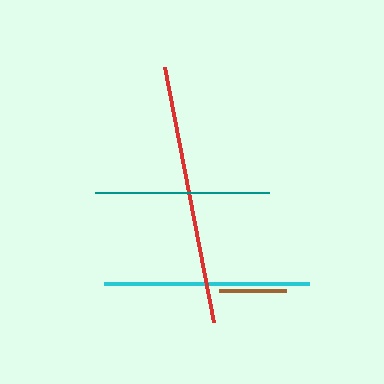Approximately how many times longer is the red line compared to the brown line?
The red line is approximately 3.9 times the length of the brown line.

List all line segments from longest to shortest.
From longest to shortest: red, cyan, teal, brown.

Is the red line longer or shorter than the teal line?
The red line is longer than the teal line.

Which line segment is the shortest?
The brown line is the shortest at approximately 67 pixels.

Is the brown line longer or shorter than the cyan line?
The cyan line is longer than the brown line.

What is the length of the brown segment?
The brown segment is approximately 67 pixels long.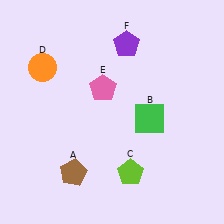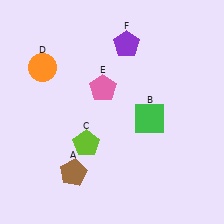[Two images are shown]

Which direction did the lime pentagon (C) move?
The lime pentagon (C) moved left.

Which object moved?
The lime pentagon (C) moved left.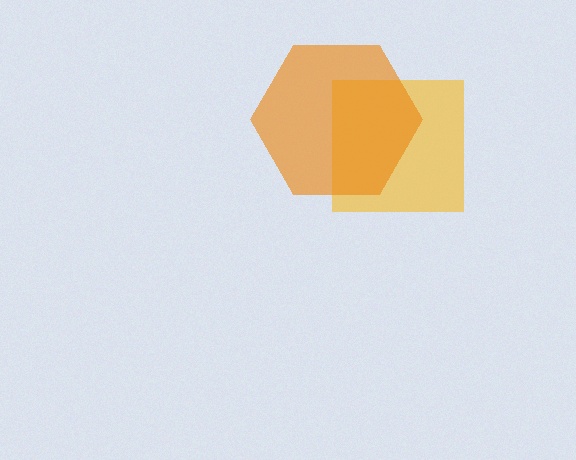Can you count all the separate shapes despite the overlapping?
Yes, there are 2 separate shapes.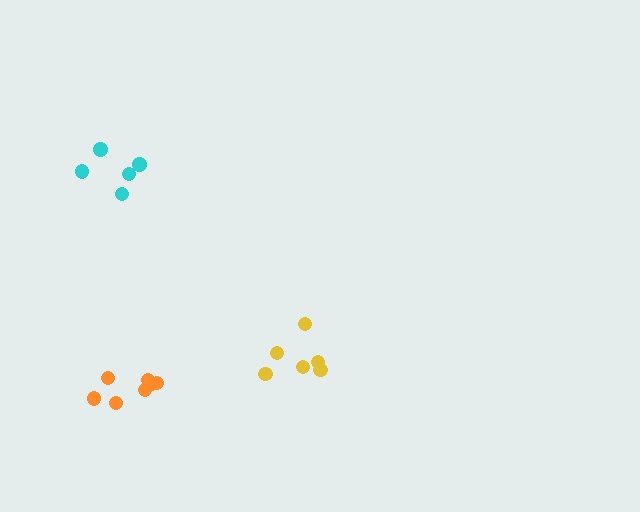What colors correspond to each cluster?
The clusters are colored: yellow, cyan, orange.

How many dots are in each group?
Group 1: 6 dots, Group 2: 5 dots, Group 3: 7 dots (18 total).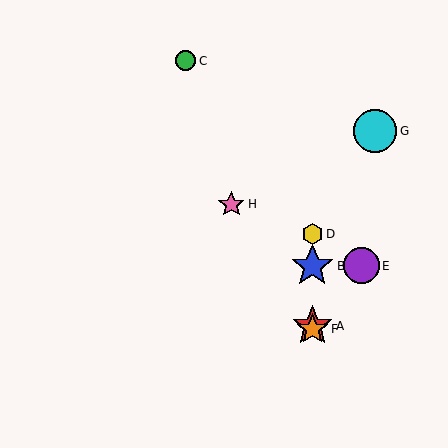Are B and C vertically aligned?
No, B is at x≈312 and C is at x≈186.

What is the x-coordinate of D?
Object D is at x≈312.